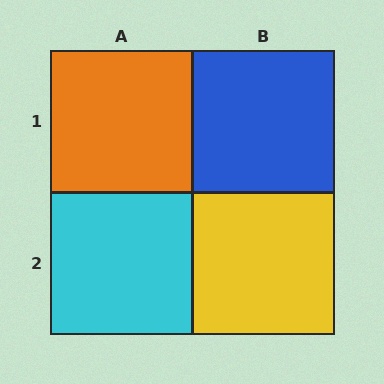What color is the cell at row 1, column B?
Blue.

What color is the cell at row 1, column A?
Orange.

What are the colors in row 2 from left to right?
Cyan, yellow.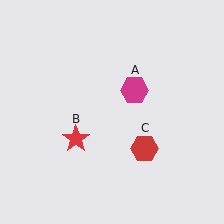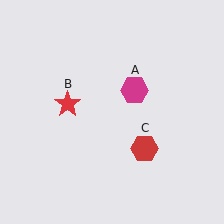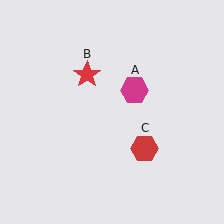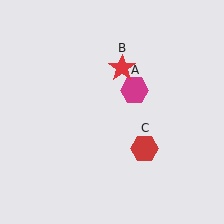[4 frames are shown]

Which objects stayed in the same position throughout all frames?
Magenta hexagon (object A) and red hexagon (object C) remained stationary.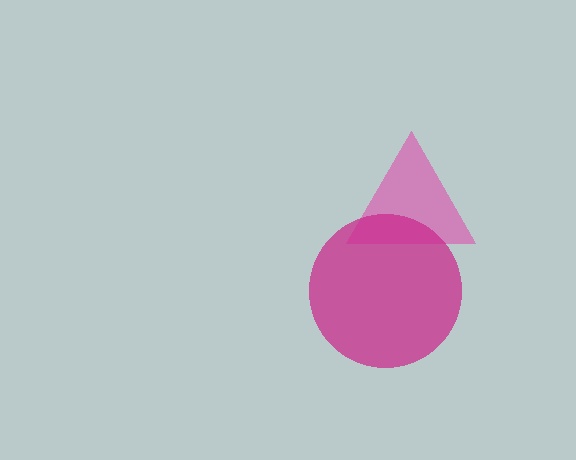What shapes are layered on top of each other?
The layered shapes are: a pink triangle, a magenta circle.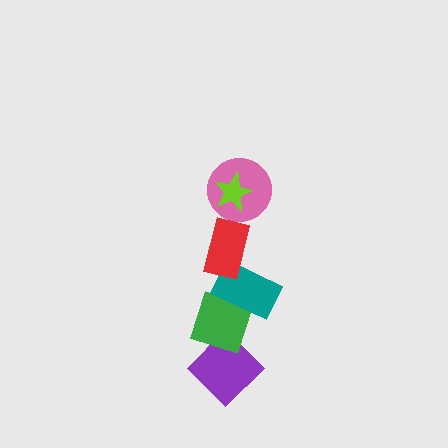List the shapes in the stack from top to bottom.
From top to bottom: the lime star, the pink circle, the red rectangle, the teal rectangle, the green diamond, the purple diamond.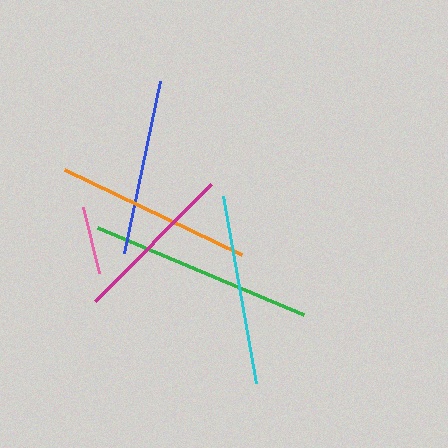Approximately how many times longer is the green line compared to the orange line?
The green line is approximately 1.1 times the length of the orange line.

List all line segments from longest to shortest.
From longest to shortest: green, orange, cyan, blue, magenta, pink.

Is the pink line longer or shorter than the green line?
The green line is longer than the pink line.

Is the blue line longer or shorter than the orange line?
The orange line is longer than the blue line.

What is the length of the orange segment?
The orange segment is approximately 197 pixels long.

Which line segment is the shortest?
The pink line is the shortest at approximately 68 pixels.